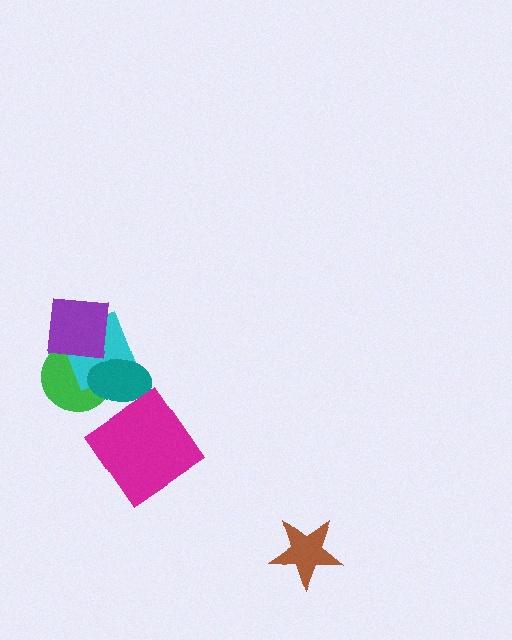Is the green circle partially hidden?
Yes, it is partially covered by another shape.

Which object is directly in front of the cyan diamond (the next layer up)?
The teal ellipse is directly in front of the cyan diamond.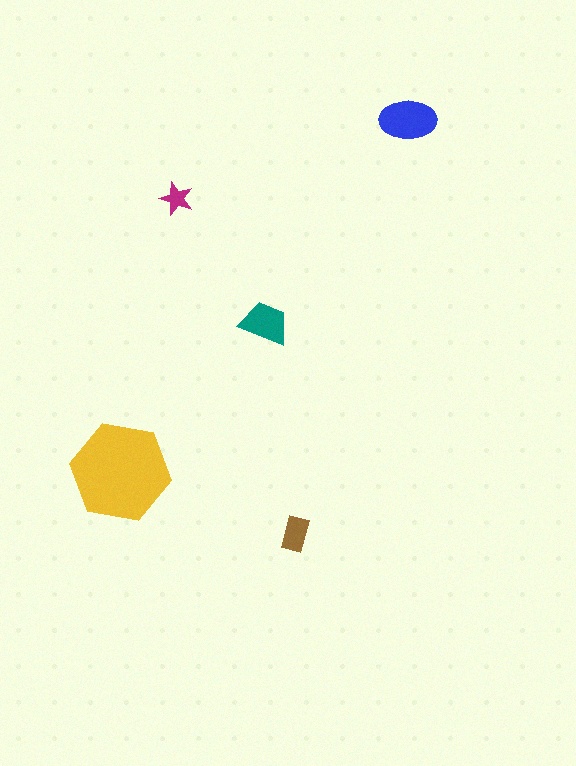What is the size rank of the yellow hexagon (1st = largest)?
1st.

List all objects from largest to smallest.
The yellow hexagon, the blue ellipse, the teal trapezoid, the brown rectangle, the magenta star.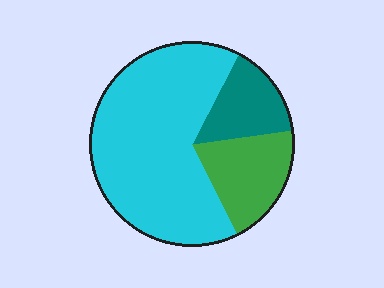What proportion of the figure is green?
Green covers 20% of the figure.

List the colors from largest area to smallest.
From largest to smallest: cyan, green, teal.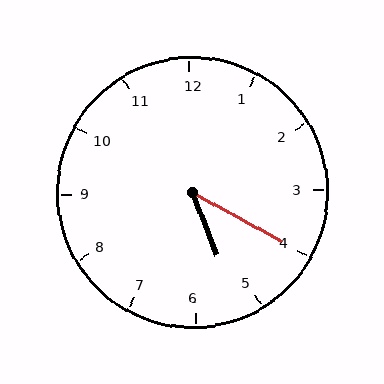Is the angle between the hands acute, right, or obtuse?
It is acute.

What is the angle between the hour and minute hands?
Approximately 40 degrees.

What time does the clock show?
5:20.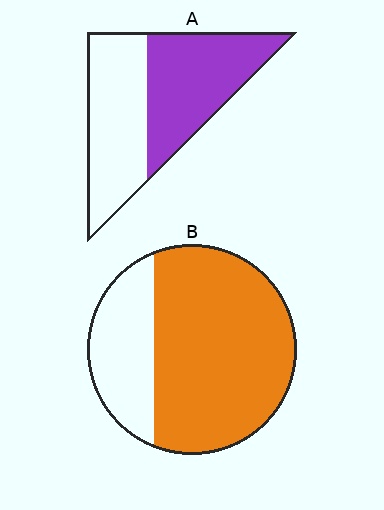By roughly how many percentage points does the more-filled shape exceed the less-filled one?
By roughly 20 percentage points (B over A).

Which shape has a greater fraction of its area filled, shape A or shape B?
Shape B.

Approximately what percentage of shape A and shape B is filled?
A is approximately 50% and B is approximately 75%.